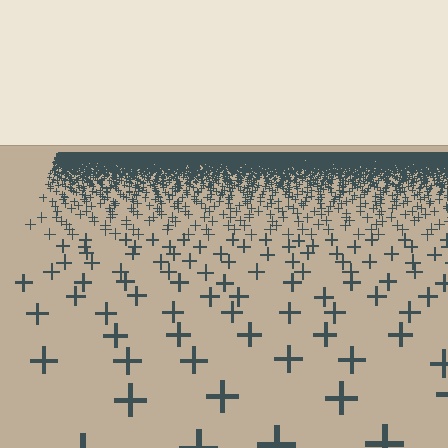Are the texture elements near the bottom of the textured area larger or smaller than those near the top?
Larger. Near the bottom, elements are closer to the viewer and appear at a bigger on-screen size.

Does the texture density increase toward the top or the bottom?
Density increases toward the top.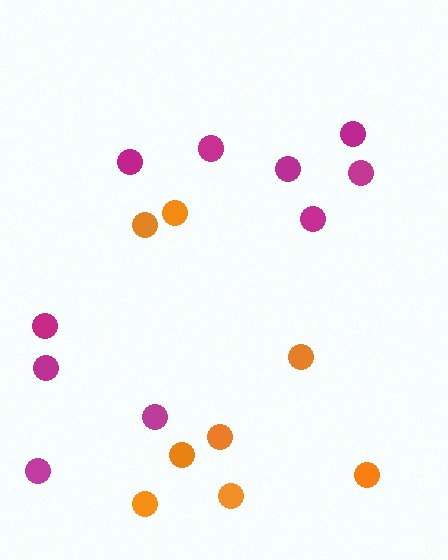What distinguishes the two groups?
There are 2 groups: one group of magenta circles (10) and one group of orange circles (8).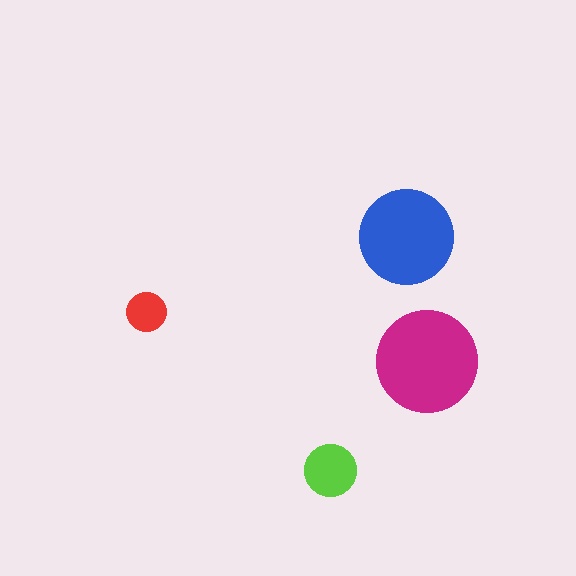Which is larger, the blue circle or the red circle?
The blue one.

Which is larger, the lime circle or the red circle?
The lime one.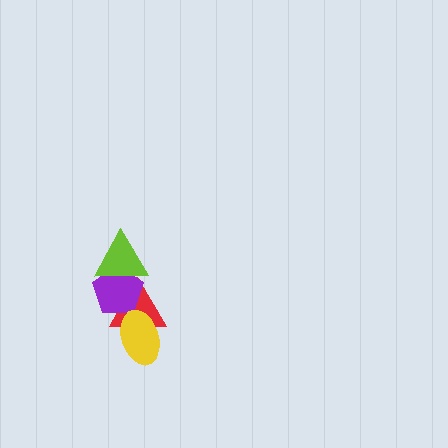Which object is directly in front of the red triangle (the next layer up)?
The purple pentagon is directly in front of the red triangle.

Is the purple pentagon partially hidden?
Yes, it is partially covered by another shape.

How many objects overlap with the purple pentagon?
2 objects overlap with the purple pentagon.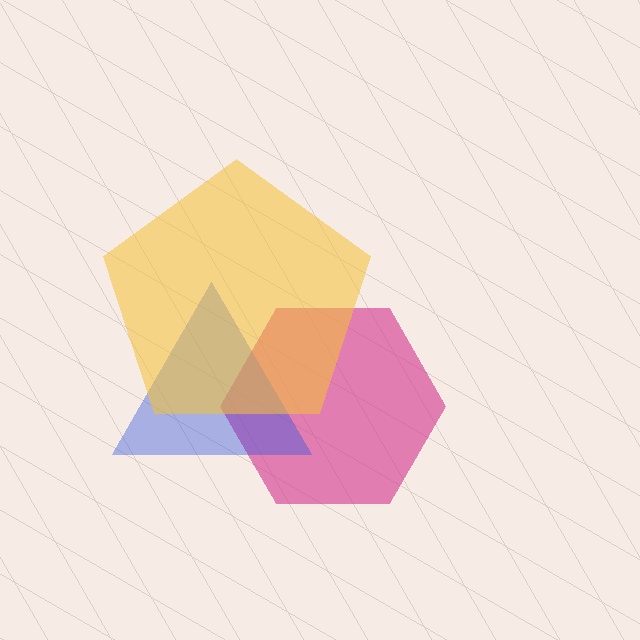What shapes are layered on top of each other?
The layered shapes are: a magenta hexagon, a blue triangle, a yellow pentagon.